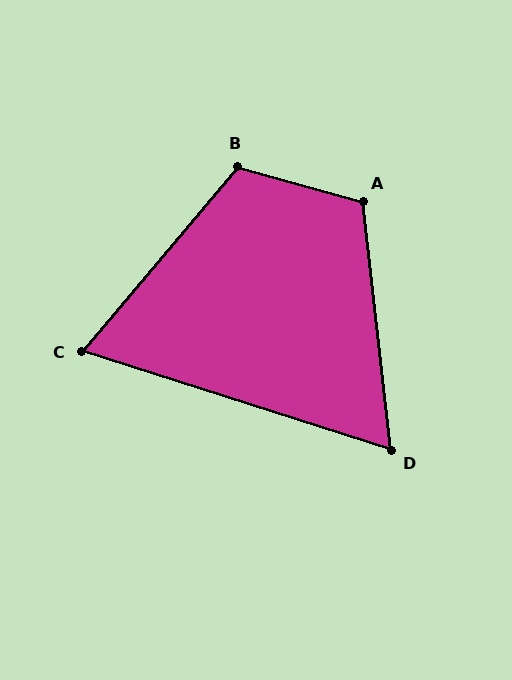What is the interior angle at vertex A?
Approximately 112 degrees (obtuse).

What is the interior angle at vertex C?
Approximately 68 degrees (acute).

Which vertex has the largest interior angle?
B, at approximately 114 degrees.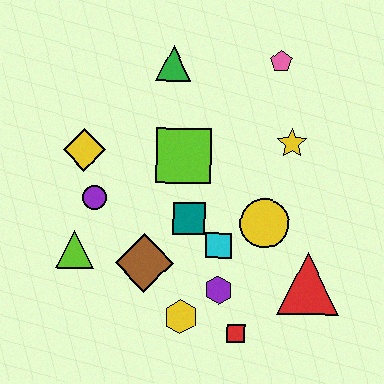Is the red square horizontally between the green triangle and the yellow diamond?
No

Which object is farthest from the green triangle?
The red square is farthest from the green triangle.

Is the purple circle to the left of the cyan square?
Yes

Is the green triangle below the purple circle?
No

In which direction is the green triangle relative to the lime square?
The green triangle is above the lime square.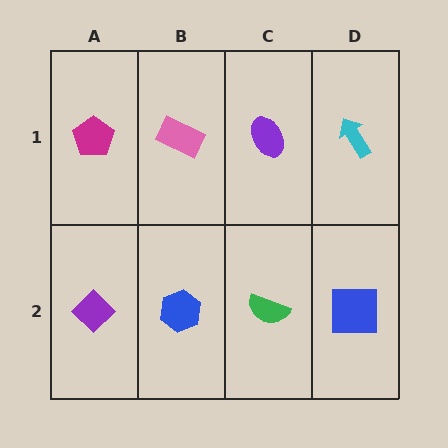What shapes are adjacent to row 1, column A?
A purple diamond (row 2, column A), a pink rectangle (row 1, column B).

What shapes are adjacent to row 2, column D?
A cyan arrow (row 1, column D), a green semicircle (row 2, column C).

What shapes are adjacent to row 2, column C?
A purple ellipse (row 1, column C), a blue hexagon (row 2, column B), a blue square (row 2, column D).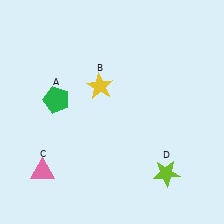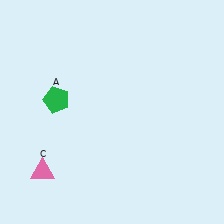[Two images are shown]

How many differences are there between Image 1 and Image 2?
There are 2 differences between the two images.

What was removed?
The lime star (D), the yellow star (B) were removed in Image 2.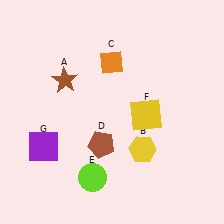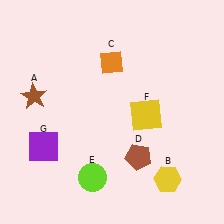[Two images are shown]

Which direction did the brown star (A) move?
The brown star (A) moved left.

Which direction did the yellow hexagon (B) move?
The yellow hexagon (B) moved down.